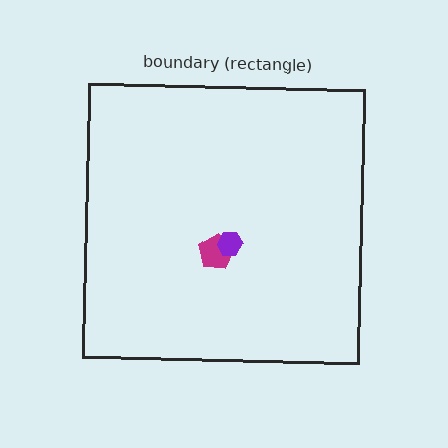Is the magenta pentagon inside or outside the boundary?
Inside.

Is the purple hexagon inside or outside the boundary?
Inside.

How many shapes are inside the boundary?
2 inside, 0 outside.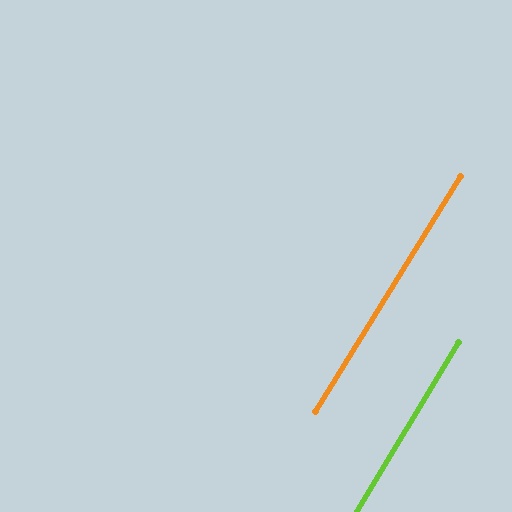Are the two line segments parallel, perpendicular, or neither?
Parallel — their directions differ by only 0.7°.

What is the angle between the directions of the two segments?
Approximately 1 degree.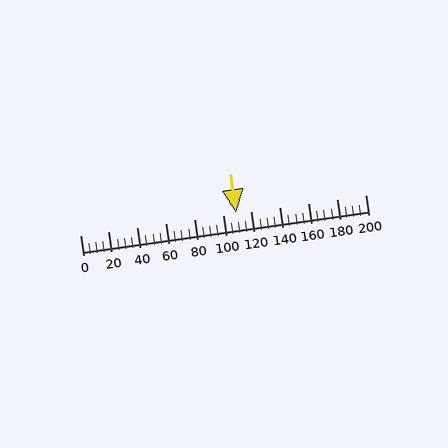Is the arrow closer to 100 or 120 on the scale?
The arrow is closer to 100.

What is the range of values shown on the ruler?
The ruler shows values from 0 to 200.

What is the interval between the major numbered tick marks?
The major tick marks are spaced 20 units apart.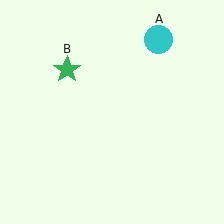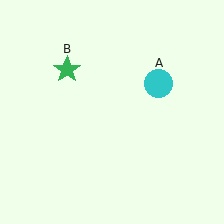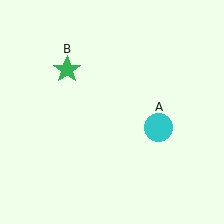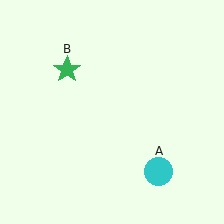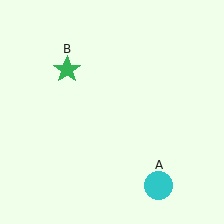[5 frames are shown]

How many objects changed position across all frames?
1 object changed position: cyan circle (object A).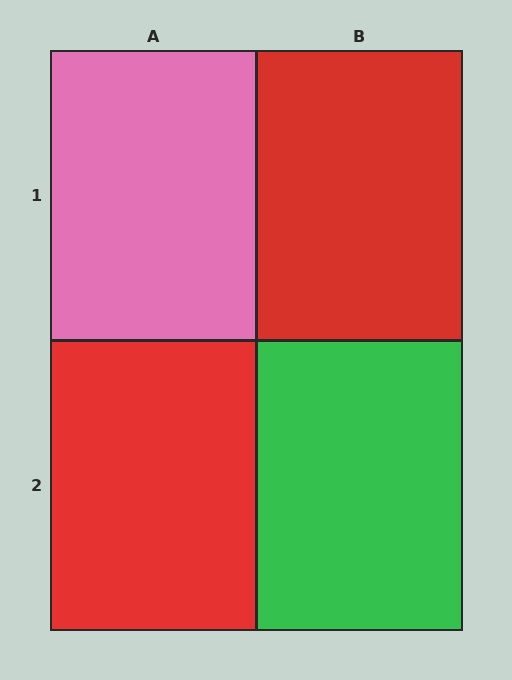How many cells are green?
1 cell is green.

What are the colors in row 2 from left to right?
Red, green.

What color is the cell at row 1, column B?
Red.